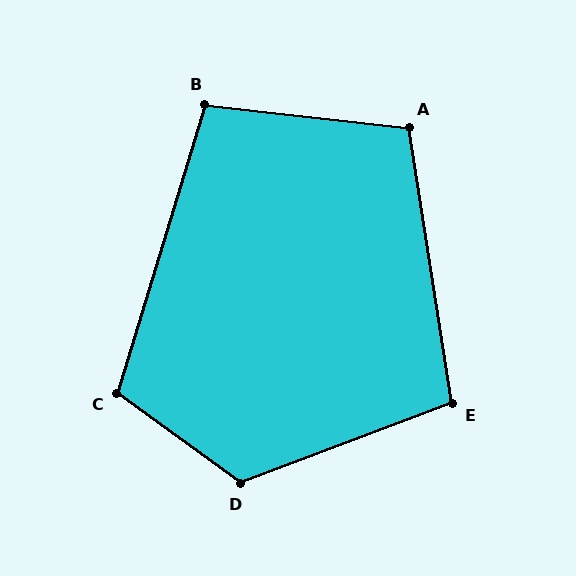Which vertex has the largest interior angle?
D, at approximately 123 degrees.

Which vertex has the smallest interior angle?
B, at approximately 101 degrees.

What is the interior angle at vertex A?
Approximately 105 degrees (obtuse).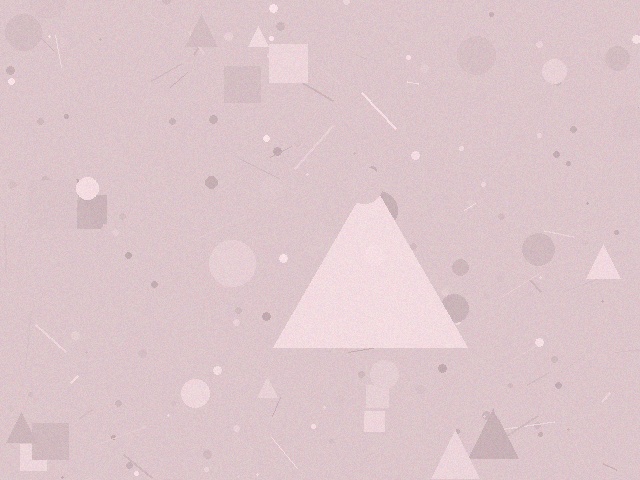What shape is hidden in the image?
A triangle is hidden in the image.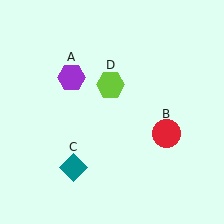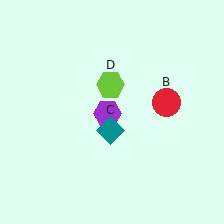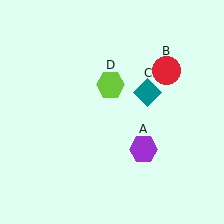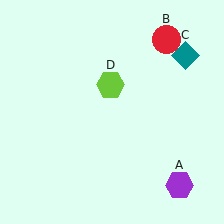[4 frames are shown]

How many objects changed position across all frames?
3 objects changed position: purple hexagon (object A), red circle (object B), teal diamond (object C).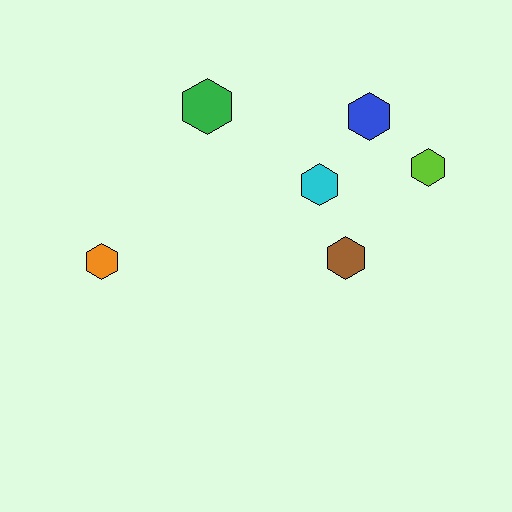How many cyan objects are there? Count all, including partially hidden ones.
There is 1 cyan object.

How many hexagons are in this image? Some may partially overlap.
There are 6 hexagons.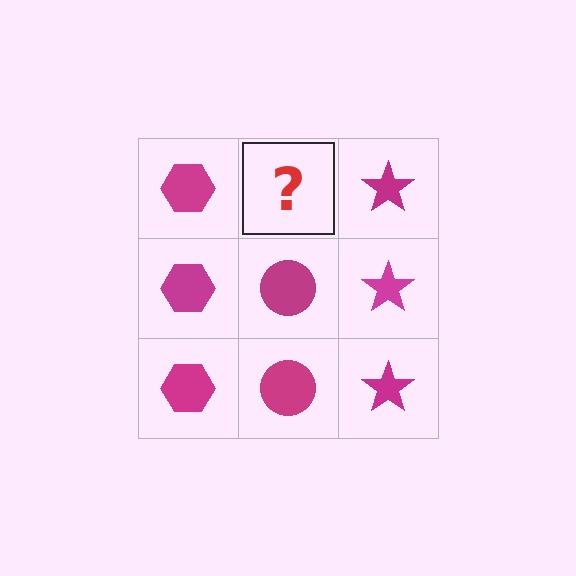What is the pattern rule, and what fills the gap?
The rule is that each column has a consistent shape. The gap should be filled with a magenta circle.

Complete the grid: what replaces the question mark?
The question mark should be replaced with a magenta circle.